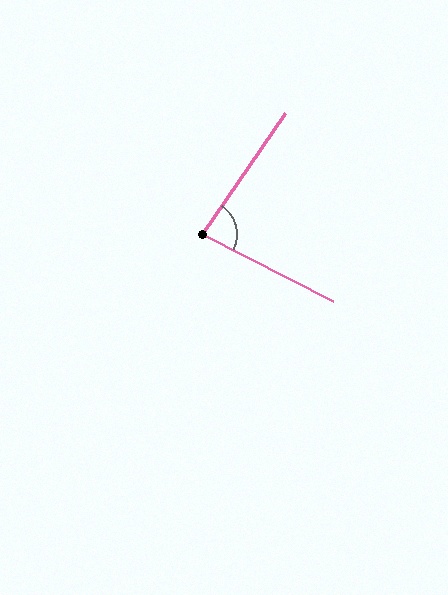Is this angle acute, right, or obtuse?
It is acute.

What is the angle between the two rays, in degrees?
Approximately 82 degrees.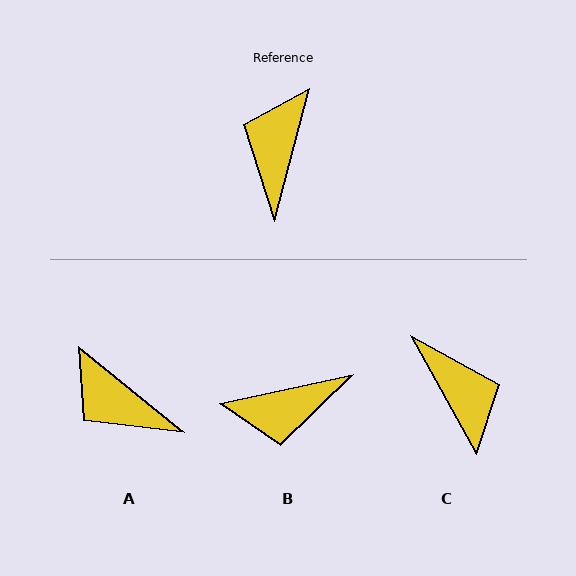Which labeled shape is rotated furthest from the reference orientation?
C, about 136 degrees away.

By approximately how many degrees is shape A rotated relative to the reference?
Approximately 66 degrees counter-clockwise.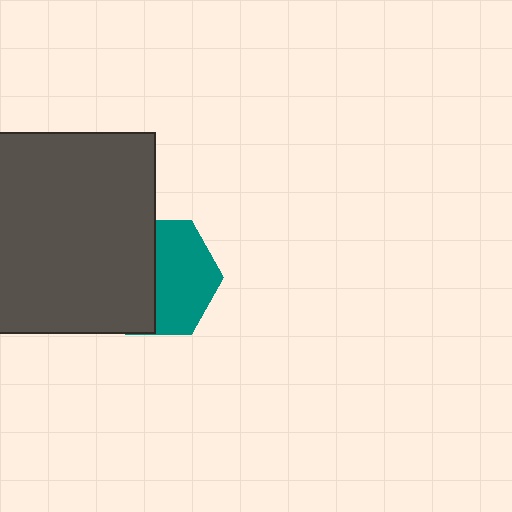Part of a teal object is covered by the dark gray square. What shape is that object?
It is a hexagon.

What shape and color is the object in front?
The object in front is a dark gray square.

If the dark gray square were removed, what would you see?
You would see the complete teal hexagon.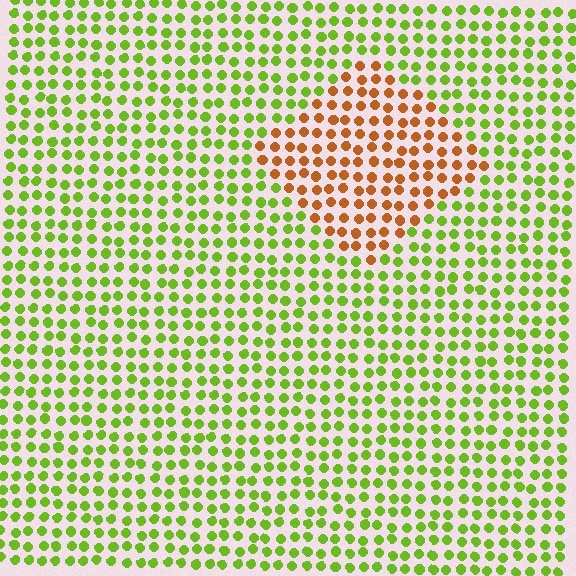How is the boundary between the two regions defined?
The boundary is defined purely by a slight shift in hue (about 67 degrees). Spacing, size, and orientation are identical on both sides.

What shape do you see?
I see a diamond.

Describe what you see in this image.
The image is filled with small lime elements in a uniform arrangement. A diamond-shaped region is visible where the elements are tinted to a slightly different hue, forming a subtle color boundary.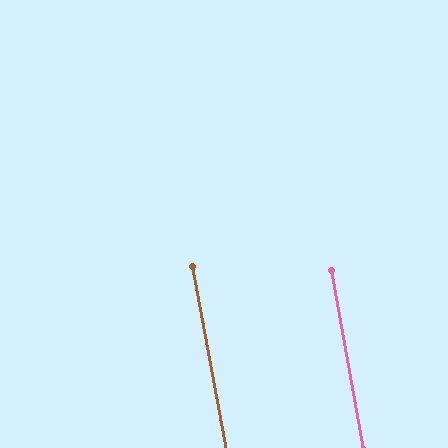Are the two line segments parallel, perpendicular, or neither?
Parallel — their directions differ by only 0.1°.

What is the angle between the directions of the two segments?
Approximately 0 degrees.